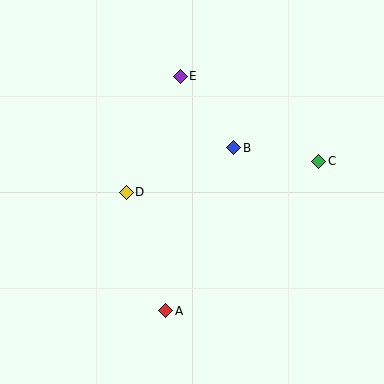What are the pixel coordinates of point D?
Point D is at (126, 193).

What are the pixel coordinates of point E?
Point E is at (180, 76).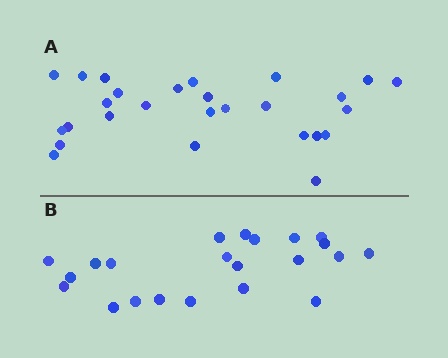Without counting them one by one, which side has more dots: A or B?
Region A (the top region) has more dots.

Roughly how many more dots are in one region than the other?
Region A has about 5 more dots than region B.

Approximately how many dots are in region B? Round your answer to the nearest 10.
About 20 dots. (The exact count is 22, which rounds to 20.)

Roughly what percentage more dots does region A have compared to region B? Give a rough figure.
About 25% more.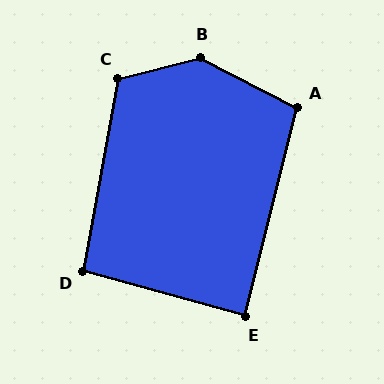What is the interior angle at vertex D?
Approximately 95 degrees (approximately right).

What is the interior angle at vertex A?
Approximately 103 degrees (obtuse).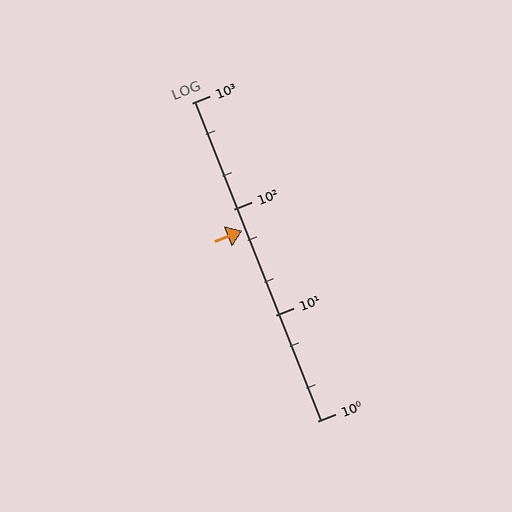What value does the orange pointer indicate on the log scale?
The pointer indicates approximately 62.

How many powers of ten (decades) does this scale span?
The scale spans 3 decades, from 1 to 1000.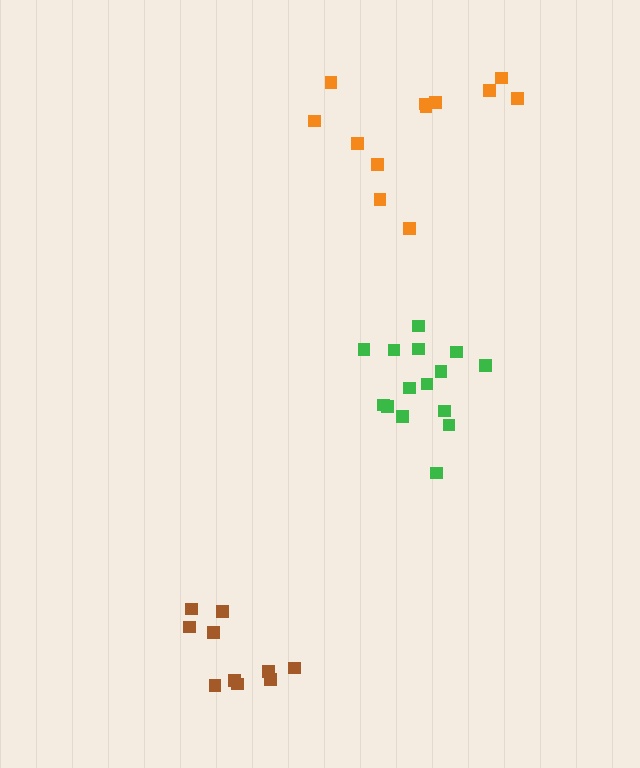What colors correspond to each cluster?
The clusters are colored: green, brown, orange.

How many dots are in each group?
Group 1: 15 dots, Group 2: 11 dots, Group 3: 12 dots (38 total).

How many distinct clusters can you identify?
There are 3 distinct clusters.